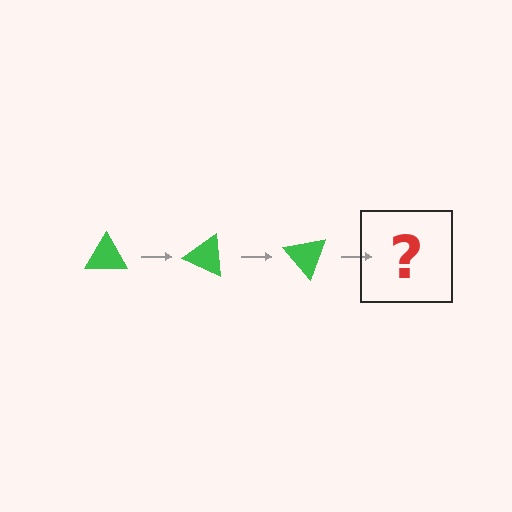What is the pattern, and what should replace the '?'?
The pattern is that the triangle rotates 25 degrees each step. The '?' should be a green triangle rotated 75 degrees.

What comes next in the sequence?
The next element should be a green triangle rotated 75 degrees.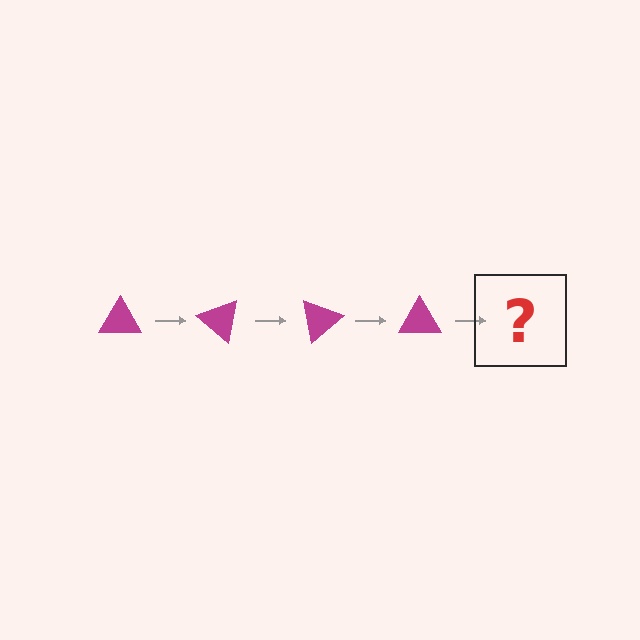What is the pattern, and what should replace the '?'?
The pattern is that the triangle rotates 40 degrees each step. The '?' should be a magenta triangle rotated 160 degrees.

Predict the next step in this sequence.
The next step is a magenta triangle rotated 160 degrees.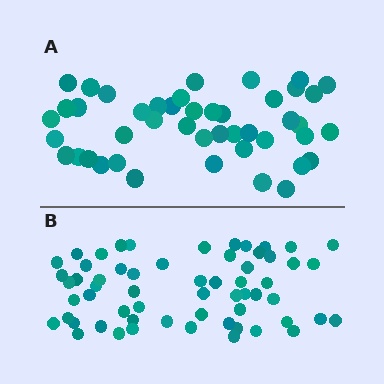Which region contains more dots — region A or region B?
Region B (the bottom region) has more dots.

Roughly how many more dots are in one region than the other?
Region B has approximately 15 more dots than region A.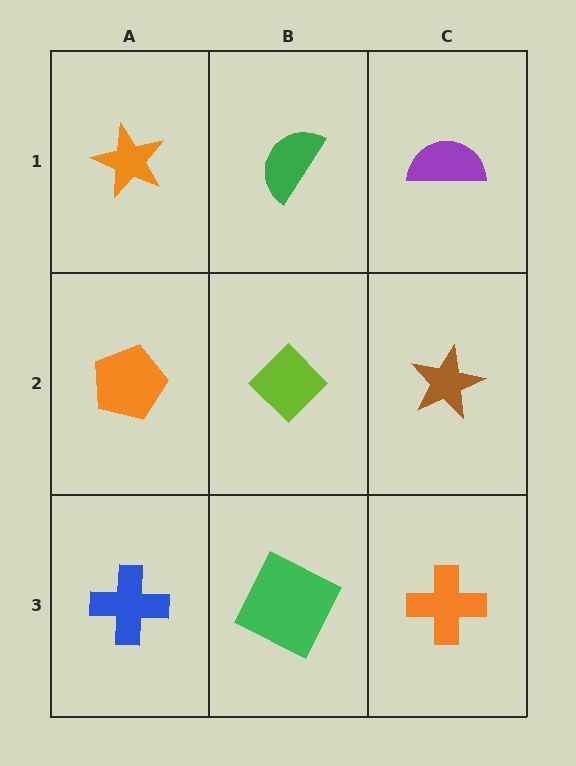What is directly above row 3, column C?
A brown star.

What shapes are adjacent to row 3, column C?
A brown star (row 2, column C), a green square (row 3, column B).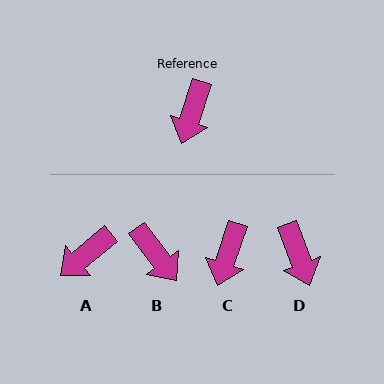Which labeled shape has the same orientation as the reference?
C.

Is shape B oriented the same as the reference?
No, it is off by about 55 degrees.